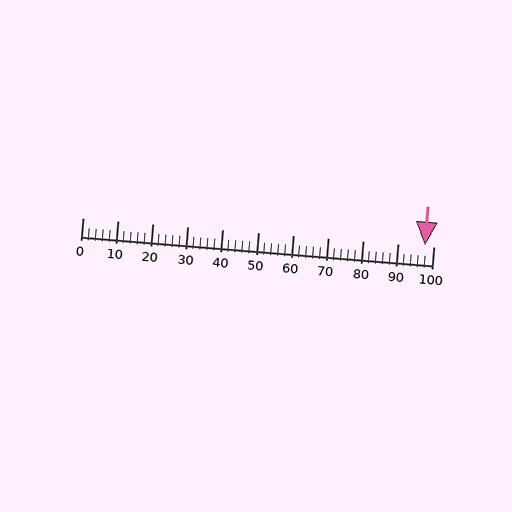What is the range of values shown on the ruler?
The ruler shows values from 0 to 100.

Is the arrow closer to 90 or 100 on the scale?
The arrow is closer to 100.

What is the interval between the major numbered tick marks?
The major tick marks are spaced 10 units apart.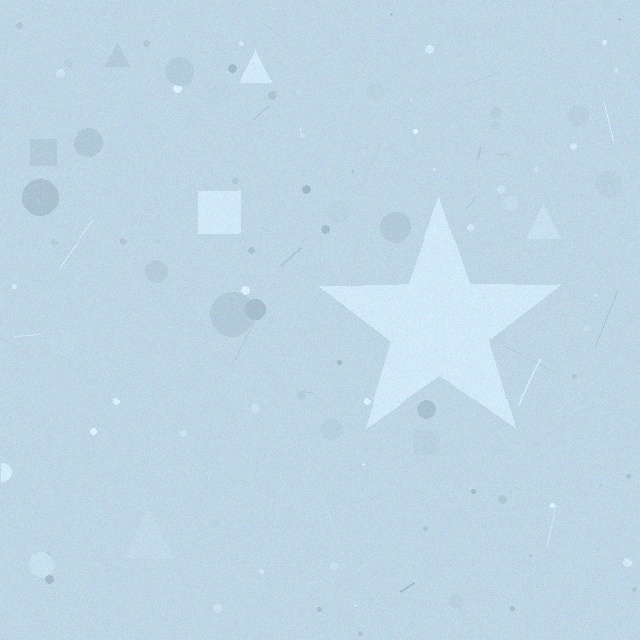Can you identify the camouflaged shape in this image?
The camouflaged shape is a star.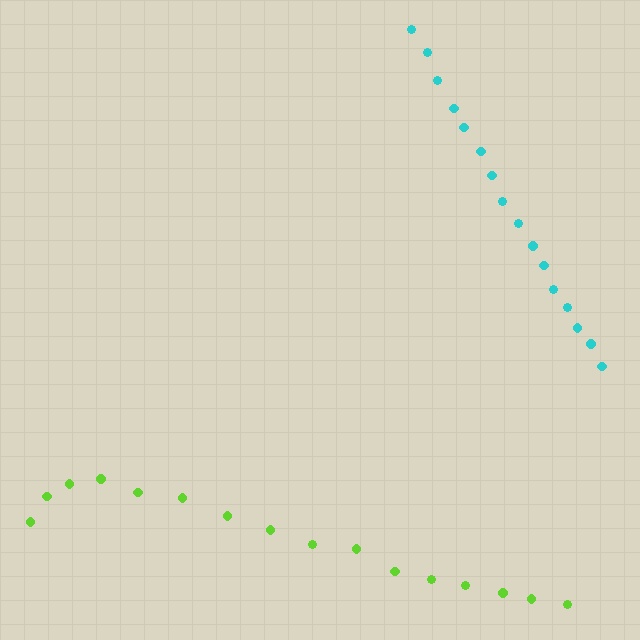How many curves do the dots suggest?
There are 2 distinct paths.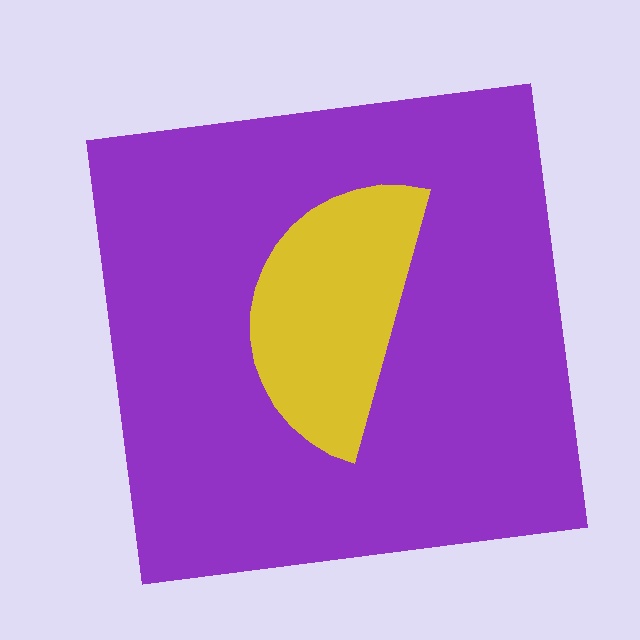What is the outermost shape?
The purple square.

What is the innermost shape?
The yellow semicircle.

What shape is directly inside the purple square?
The yellow semicircle.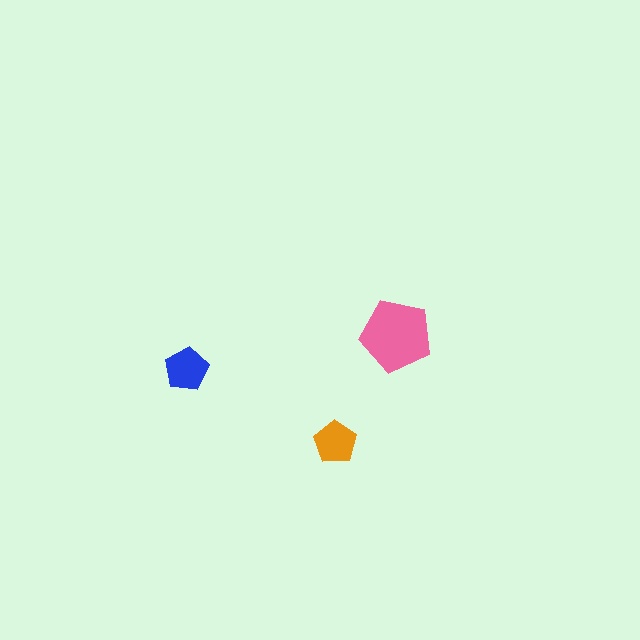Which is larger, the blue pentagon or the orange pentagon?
The blue one.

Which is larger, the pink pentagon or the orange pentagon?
The pink one.